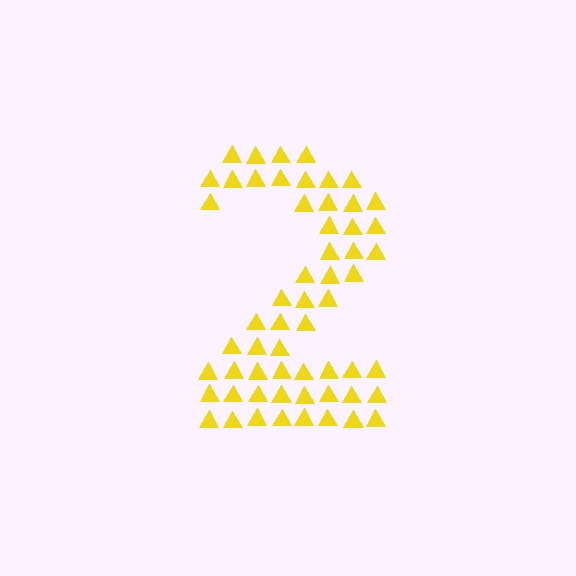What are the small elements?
The small elements are triangles.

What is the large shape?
The large shape is the digit 2.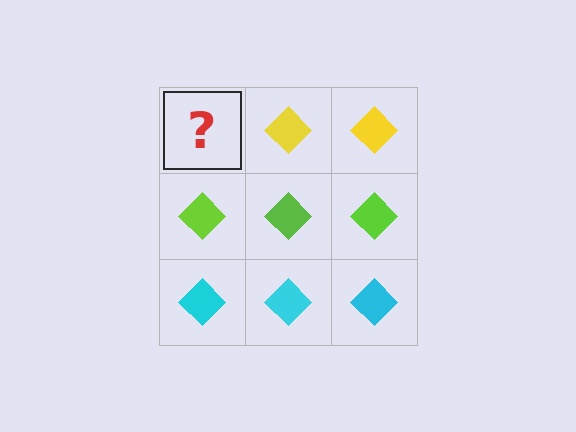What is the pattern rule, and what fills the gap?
The rule is that each row has a consistent color. The gap should be filled with a yellow diamond.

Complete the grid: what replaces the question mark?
The question mark should be replaced with a yellow diamond.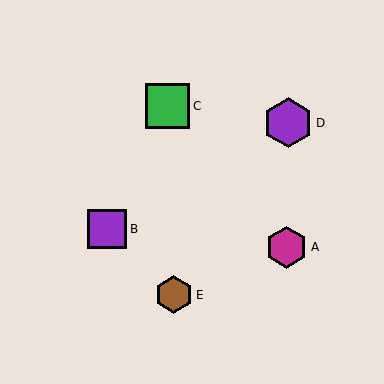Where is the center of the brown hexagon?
The center of the brown hexagon is at (174, 295).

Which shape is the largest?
The purple hexagon (labeled D) is the largest.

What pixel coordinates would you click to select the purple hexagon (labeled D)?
Click at (288, 123) to select the purple hexagon D.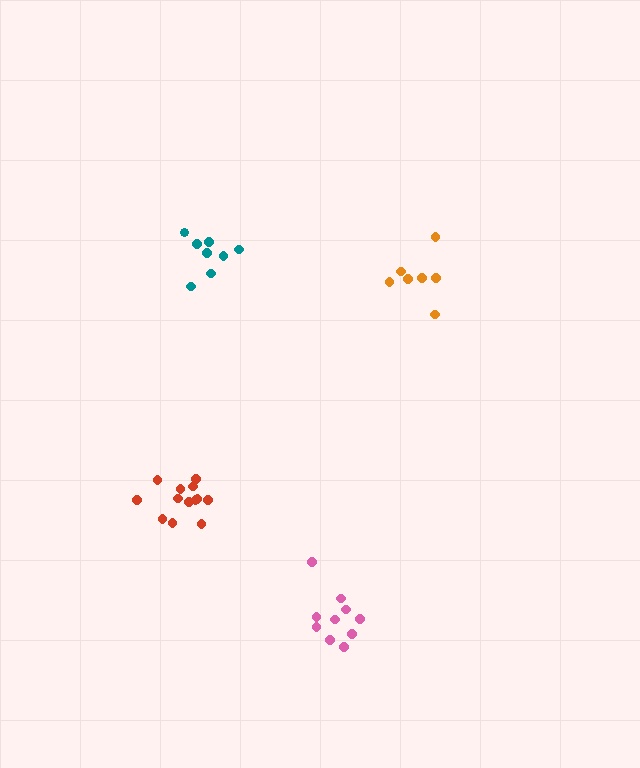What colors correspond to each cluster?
The clusters are colored: orange, teal, pink, red.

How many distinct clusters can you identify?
There are 4 distinct clusters.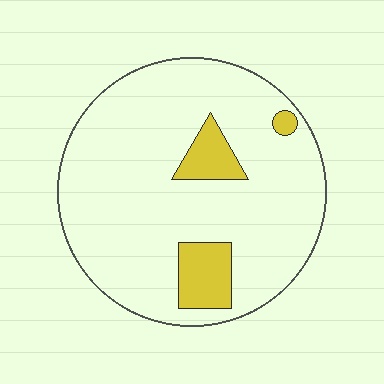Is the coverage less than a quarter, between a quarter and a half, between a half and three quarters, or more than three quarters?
Less than a quarter.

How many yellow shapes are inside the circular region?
3.